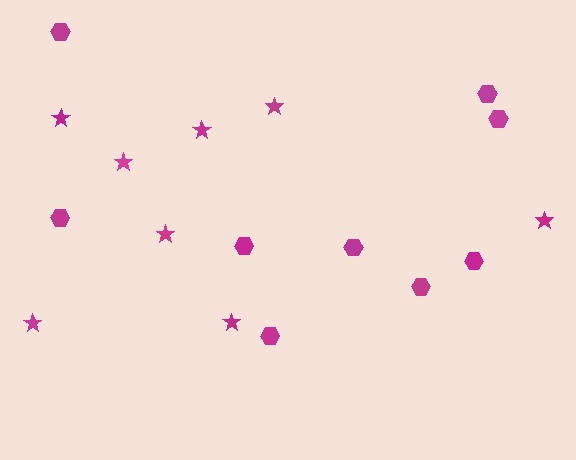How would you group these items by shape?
There are 2 groups: one group of stars (8) and one group of hexagons (9).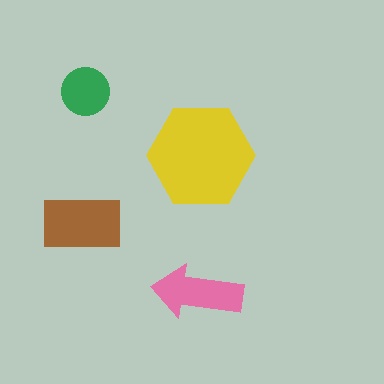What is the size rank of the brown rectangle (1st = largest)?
2nd.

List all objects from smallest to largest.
The green circle, the pink arrow, the brown rectangle, the yellow hexagon.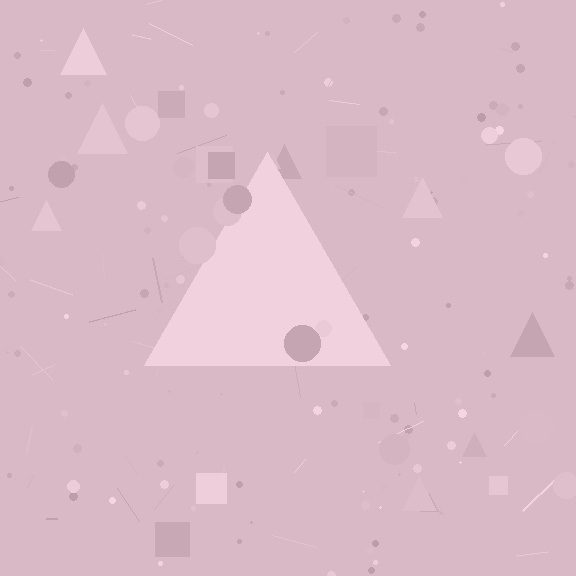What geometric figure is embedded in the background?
A triangle is embedded in the background.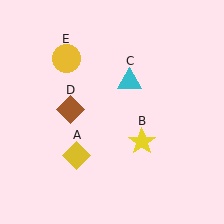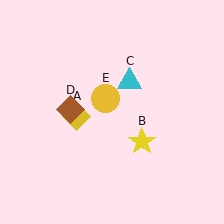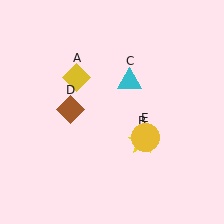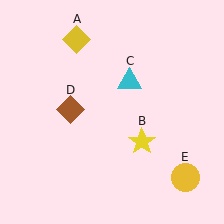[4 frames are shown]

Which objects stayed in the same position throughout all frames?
Yellow star (object B) and cyan triangle (object C) and brown diamond (object D) remained stationary.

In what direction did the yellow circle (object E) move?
The yellow circle (object E) moved down and to the right.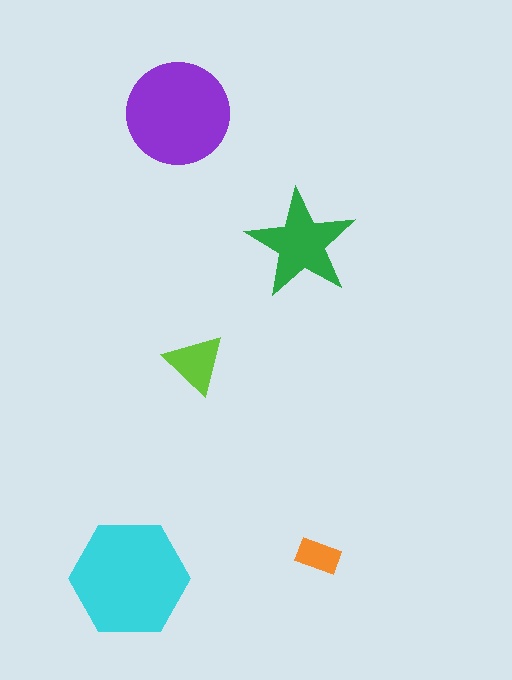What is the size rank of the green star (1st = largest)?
3rd.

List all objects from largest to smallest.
The cyan hexagon, the purple circle, the green star, the lime triangle, the orange rectangle.